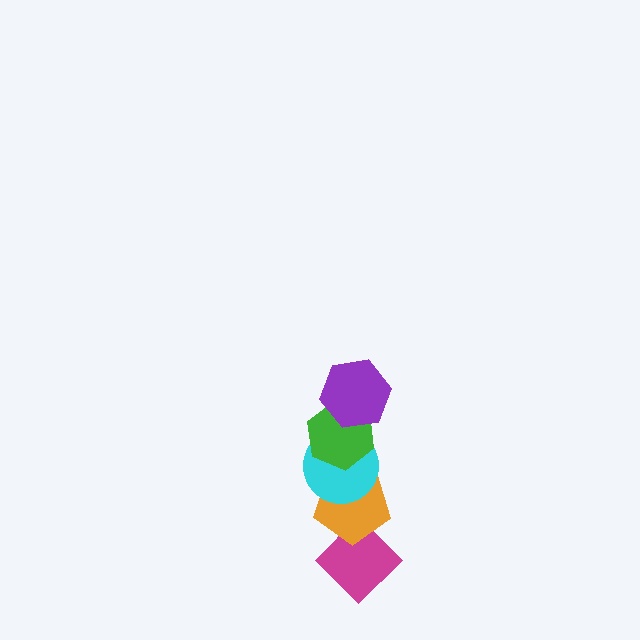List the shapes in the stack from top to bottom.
From top to bottom: the purple hexagon, the green hexagon, the cyan circle, the orange pentagon, the magenta diamond.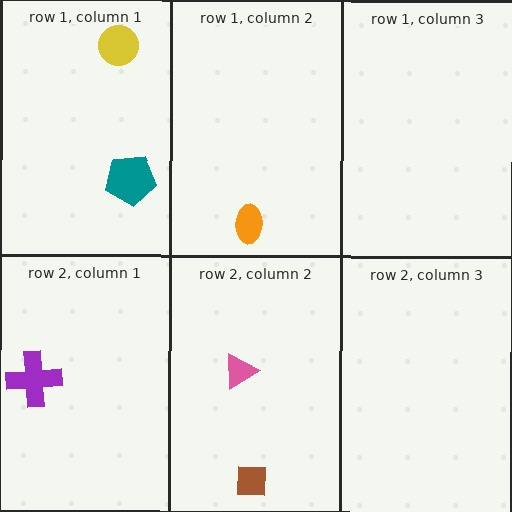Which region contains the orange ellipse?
The row 1, column 2 region.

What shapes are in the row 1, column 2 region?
The orange ellipse.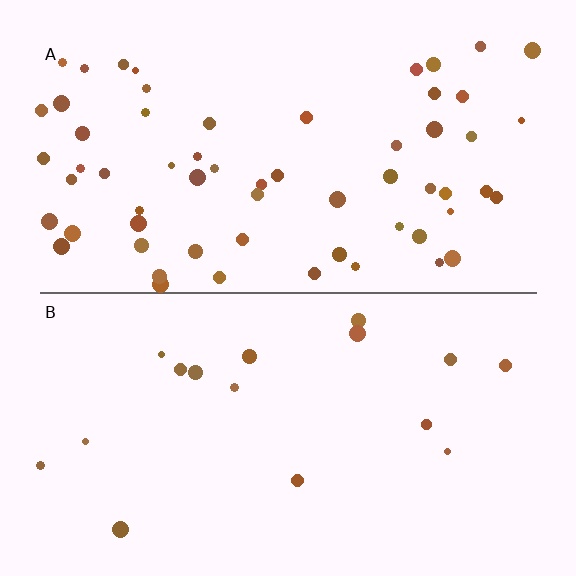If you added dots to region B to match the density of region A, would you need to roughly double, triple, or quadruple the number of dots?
Approximately quadruple.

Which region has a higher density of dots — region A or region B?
A (the top).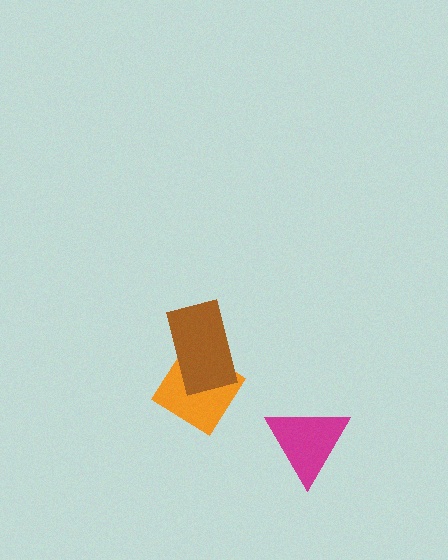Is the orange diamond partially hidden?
Yes, it is partially covered by another shape.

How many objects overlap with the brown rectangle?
1 object overlaps with the brown rectangle.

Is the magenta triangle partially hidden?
No, no other shape covers it.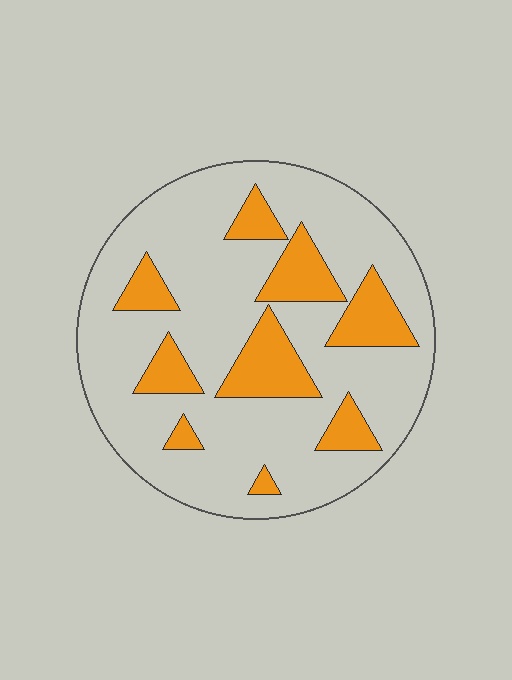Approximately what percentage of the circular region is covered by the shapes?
Approximately 20%.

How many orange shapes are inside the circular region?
9.